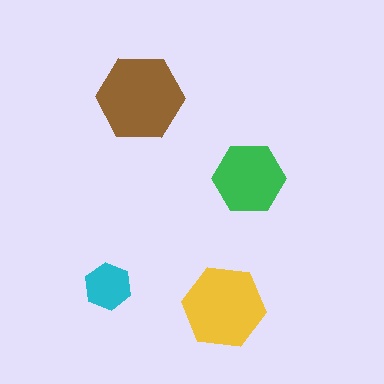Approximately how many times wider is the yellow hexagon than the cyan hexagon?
About 2 times wider.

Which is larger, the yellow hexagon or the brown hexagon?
The brown one.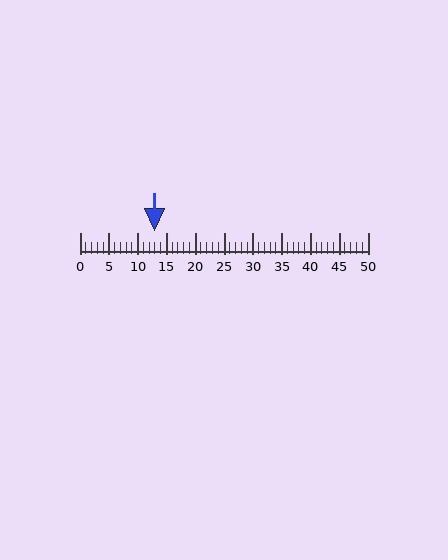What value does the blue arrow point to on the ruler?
The blue arrow points to approximately 13.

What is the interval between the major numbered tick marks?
The major tick marks are spaced 5 units apart.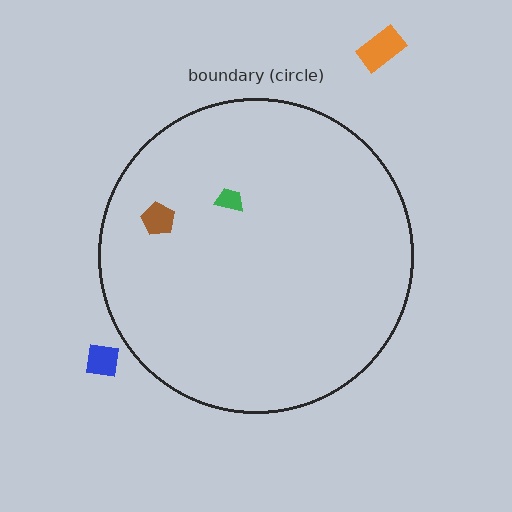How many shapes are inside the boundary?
2 inside, 2 outside.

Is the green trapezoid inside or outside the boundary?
Inside.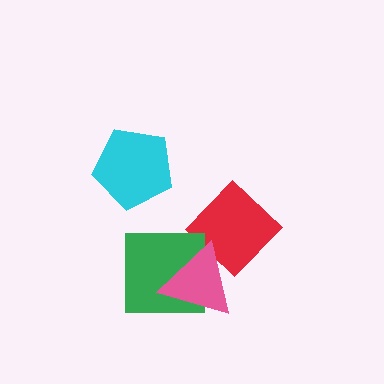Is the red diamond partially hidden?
Yes, it is partially covered by another shape.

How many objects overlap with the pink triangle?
2 objects overlap with the pink triangle.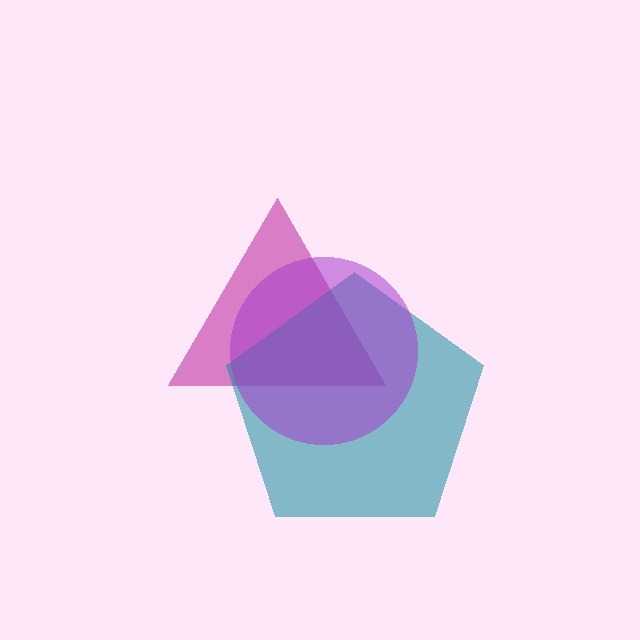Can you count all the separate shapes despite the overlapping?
Yes, there are 3 separate shapes.